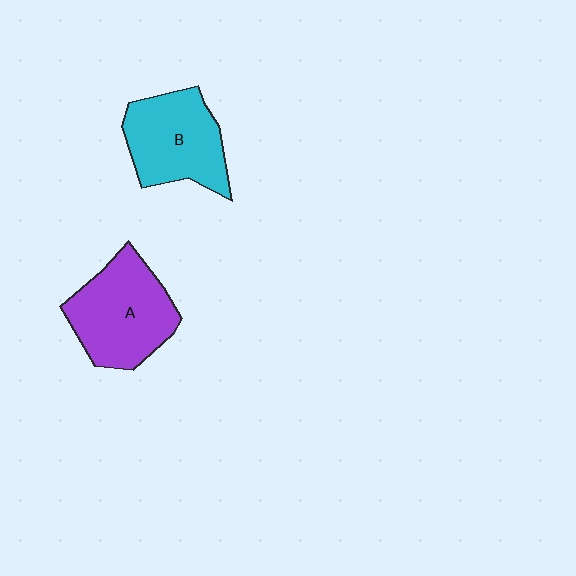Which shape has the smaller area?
Shape B (cyan).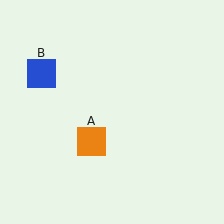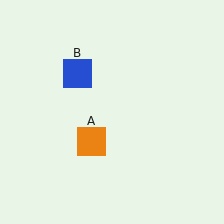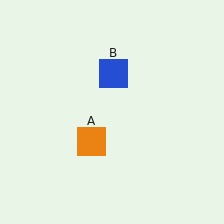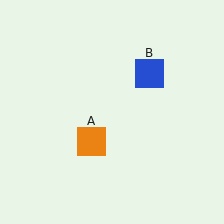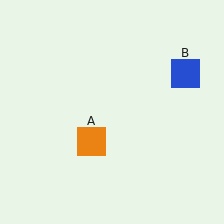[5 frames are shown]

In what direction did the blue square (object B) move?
The blue square (object B) moved right.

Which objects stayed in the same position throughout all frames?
Orange square (object A) remained stationary.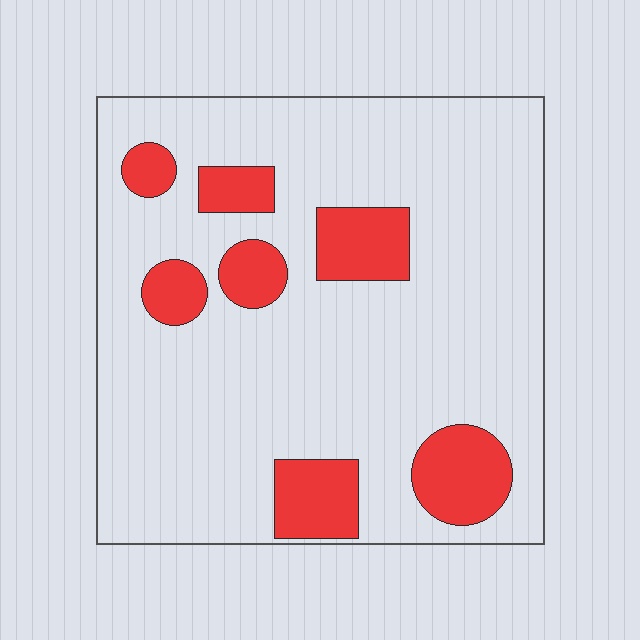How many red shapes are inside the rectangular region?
7.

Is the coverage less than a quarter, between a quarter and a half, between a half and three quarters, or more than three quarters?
Less than a quarter.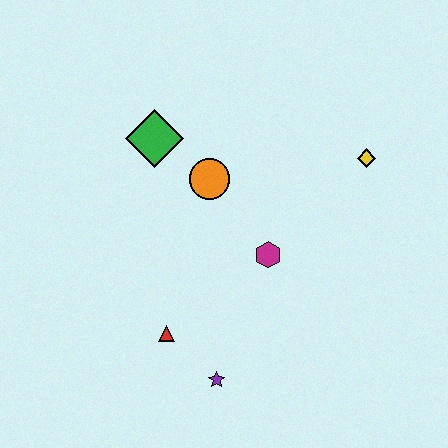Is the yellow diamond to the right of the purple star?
Yes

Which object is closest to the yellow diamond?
The magenta hexagon is closest to the yellow diamond.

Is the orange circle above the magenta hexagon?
Yes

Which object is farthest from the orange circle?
The purple star is farthest from the orange circle.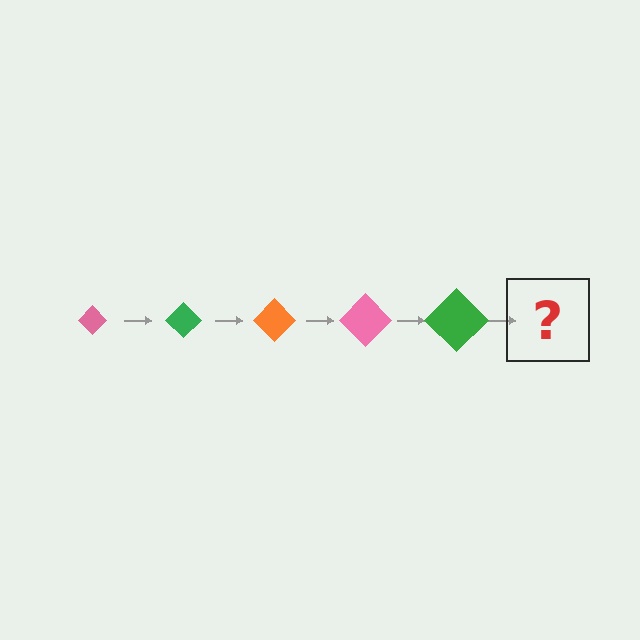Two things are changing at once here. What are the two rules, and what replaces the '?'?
The two rules are that the diamond grows larger each step and the color cycles through pink, green, and orange. The '?' should be an orange diamond, larger than the previous one.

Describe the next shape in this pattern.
It should be an orange diamond, larger than the previous one.